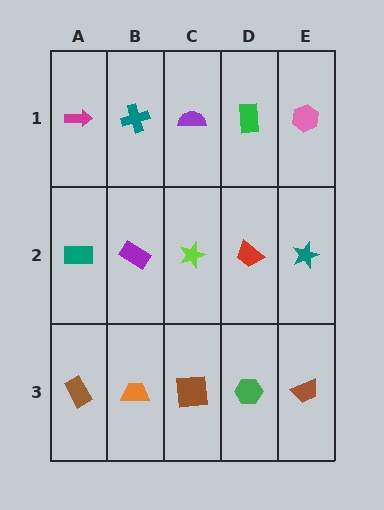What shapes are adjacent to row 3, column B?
A purple rectangle (row 2, column B), a brown rectangle (row 3, column A), a brown square (row 3, column C).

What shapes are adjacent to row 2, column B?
A teal cross (row 1, column B), an orange trapezoid (row 3, column B), a teal rectangle (row 2, column A), a lime star (row 2, column C).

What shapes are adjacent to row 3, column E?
A teal star (row 2, column E), a green hexagon (row 3, column D).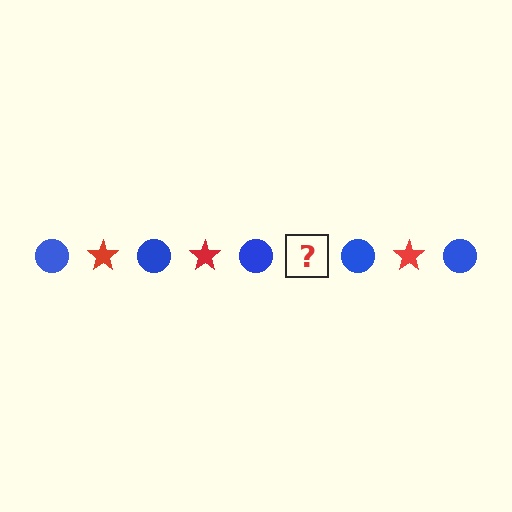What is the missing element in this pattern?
The missing element is a red star.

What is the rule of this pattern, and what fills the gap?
The rule is that the pattern alternates between blue circle and red star. The gap should be filled with a red star.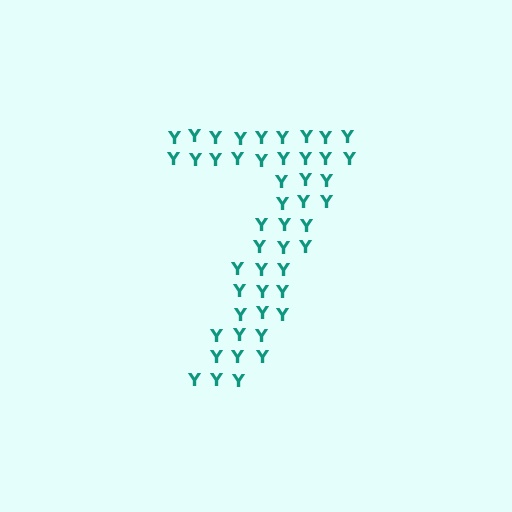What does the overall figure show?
The overall figure shows the digit 7.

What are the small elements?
The small elements are letter Y's.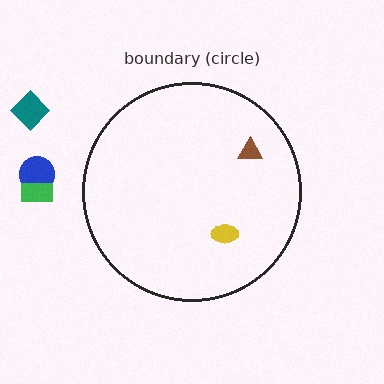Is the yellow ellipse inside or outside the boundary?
Inside.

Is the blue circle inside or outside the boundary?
Outside.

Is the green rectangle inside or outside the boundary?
Outside.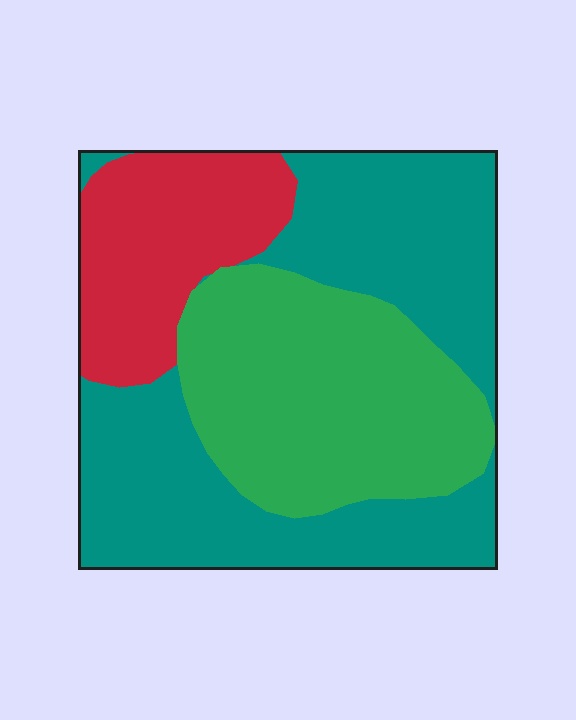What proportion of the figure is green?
Green takes up about one third (1/3) of the figure.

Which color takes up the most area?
Teal, at roughly 45%.